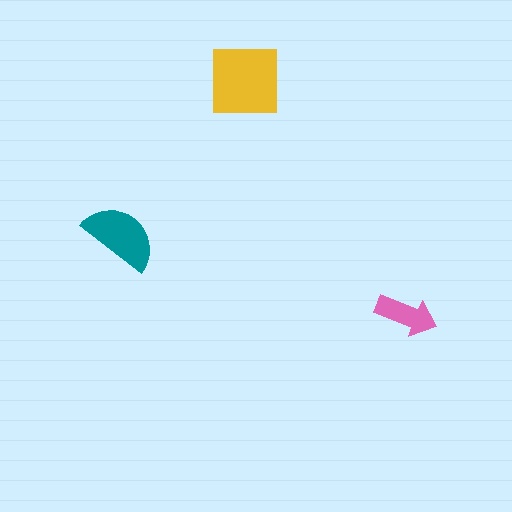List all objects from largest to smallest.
The yellow square, the teal semicircle, the pink arrow.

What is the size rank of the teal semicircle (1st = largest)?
2nd.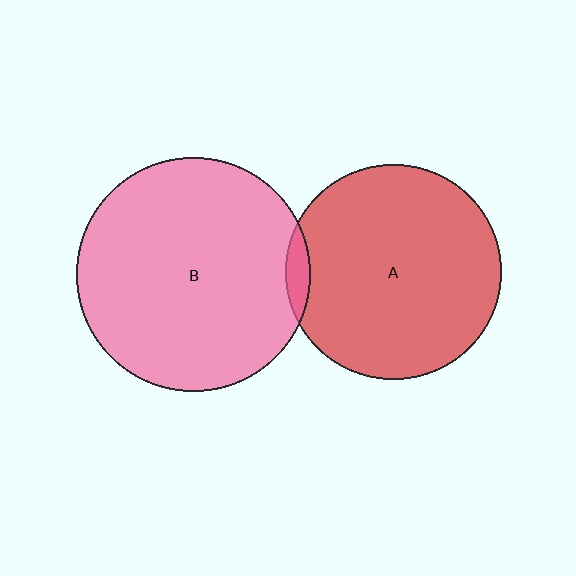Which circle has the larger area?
Circle B (pink).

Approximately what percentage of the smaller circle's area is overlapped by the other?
Approximately 5%.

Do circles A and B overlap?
Yes.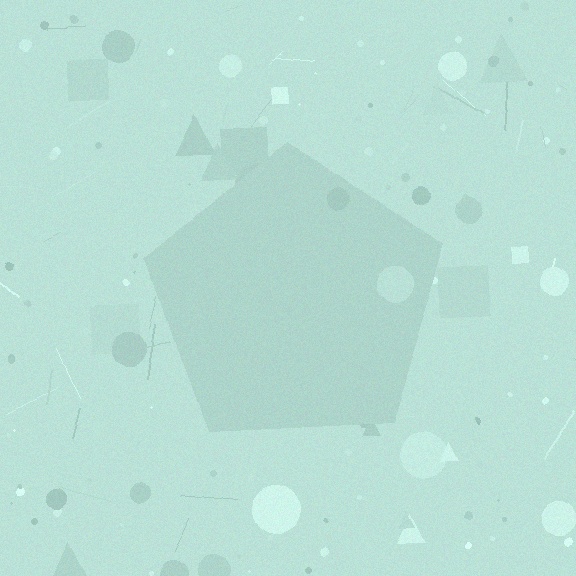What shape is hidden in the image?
A pentagon is hidden in the image.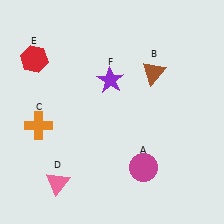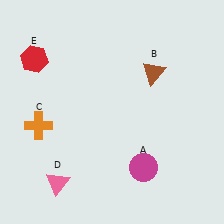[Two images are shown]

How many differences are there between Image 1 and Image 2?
There is 1 difference between the two images.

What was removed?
The purple star (F) was removed in Image 2.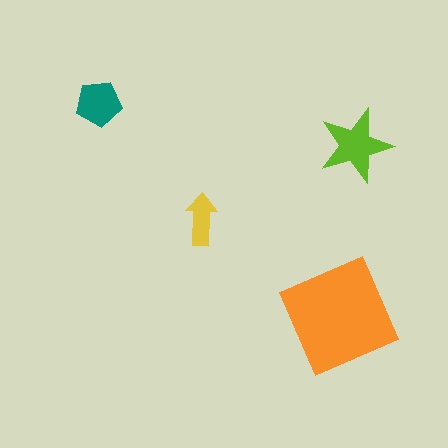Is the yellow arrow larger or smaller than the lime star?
Smaller.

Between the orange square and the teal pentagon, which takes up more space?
The orange square.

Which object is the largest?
The orange square.